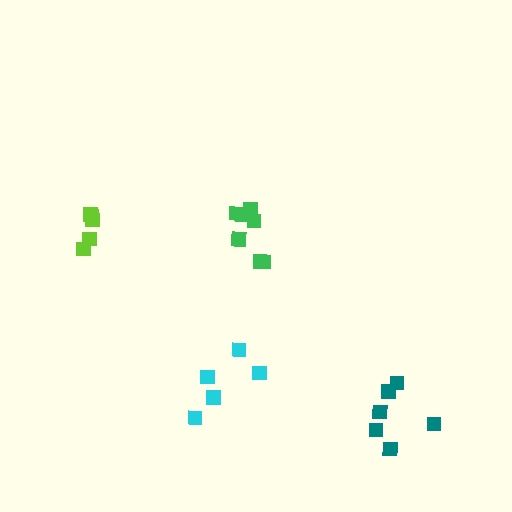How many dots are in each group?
Group 1: 7 dots, Group 2: 6 dots, Group 3: 5 dots, Group 4: 5 dots (23 total).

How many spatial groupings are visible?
There are 4 spatial groupings.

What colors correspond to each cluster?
The clusters are colored: green, teal, cyan, lime.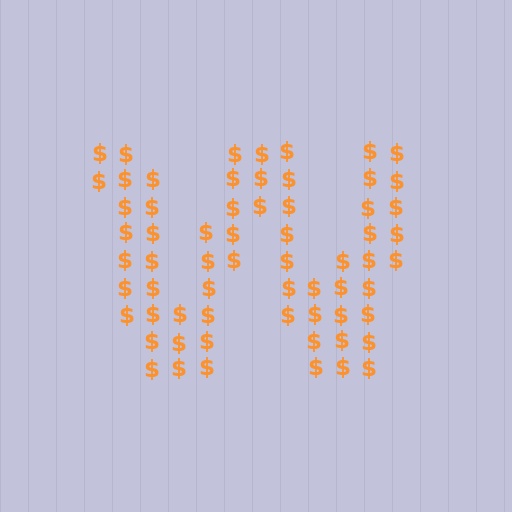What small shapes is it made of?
It is made of small dollar signs.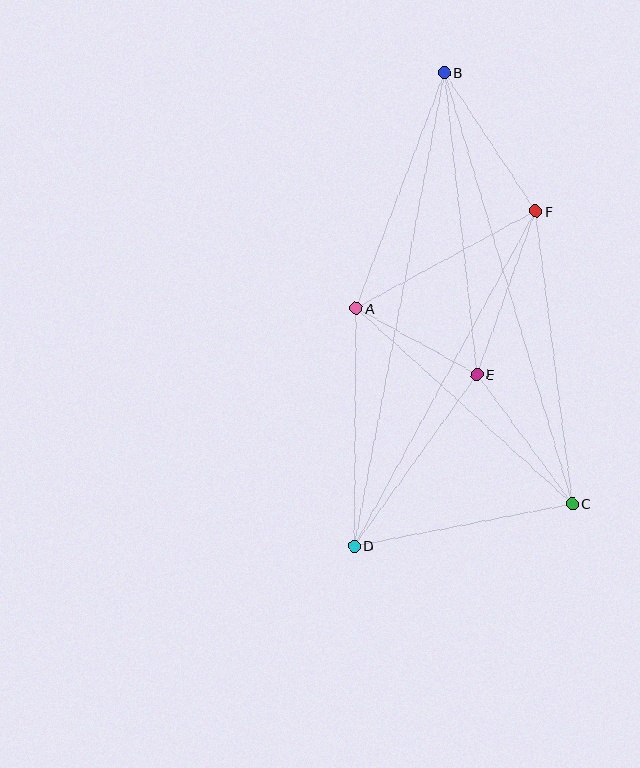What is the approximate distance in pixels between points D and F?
The distance between D and F is approximately 381 pixels.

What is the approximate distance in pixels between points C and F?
The distance between C and F is approximately 295 pixels.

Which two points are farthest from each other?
Points B and D are farthest from each other.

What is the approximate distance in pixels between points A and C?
The distance between A and C is approximately 291 pixels.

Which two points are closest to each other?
Points A and E are closest to each other.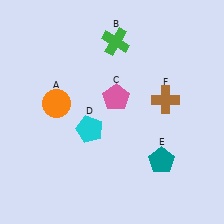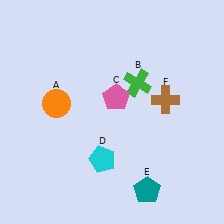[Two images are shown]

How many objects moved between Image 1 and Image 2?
3 objects moved between the two images.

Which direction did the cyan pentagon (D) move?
The cyan pentagon (D) moved down.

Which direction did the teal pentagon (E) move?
The teal pentagon (E) moved down.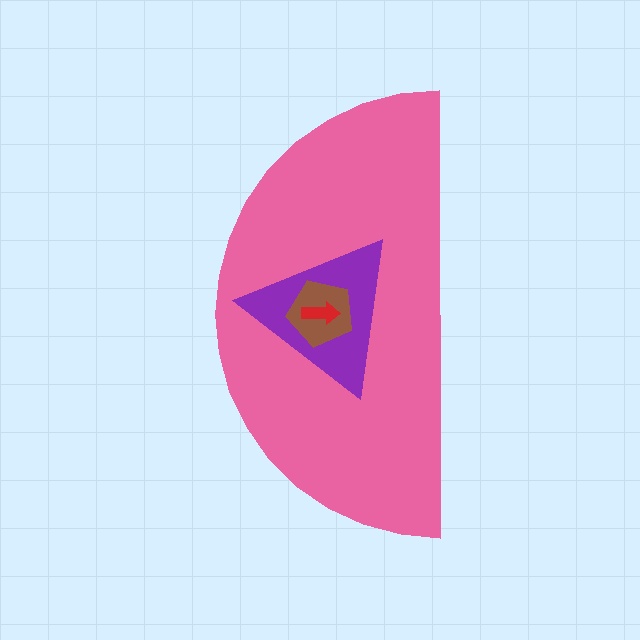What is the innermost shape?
The red arrow.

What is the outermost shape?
The pink semicircle.